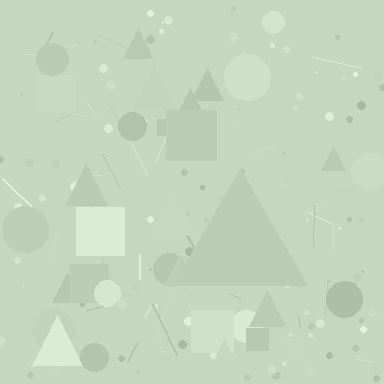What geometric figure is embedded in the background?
A triangle is embedded in the background.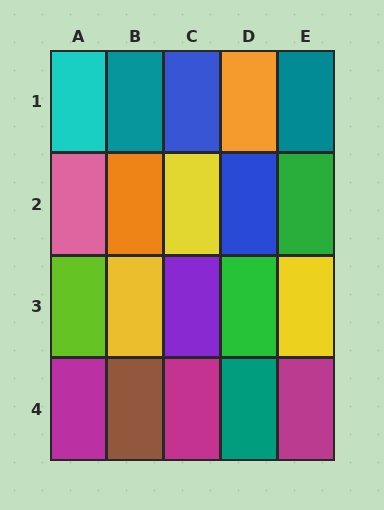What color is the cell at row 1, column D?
Orange.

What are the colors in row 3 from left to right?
Lime, yellow, purple, green, yellow.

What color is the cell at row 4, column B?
Brown.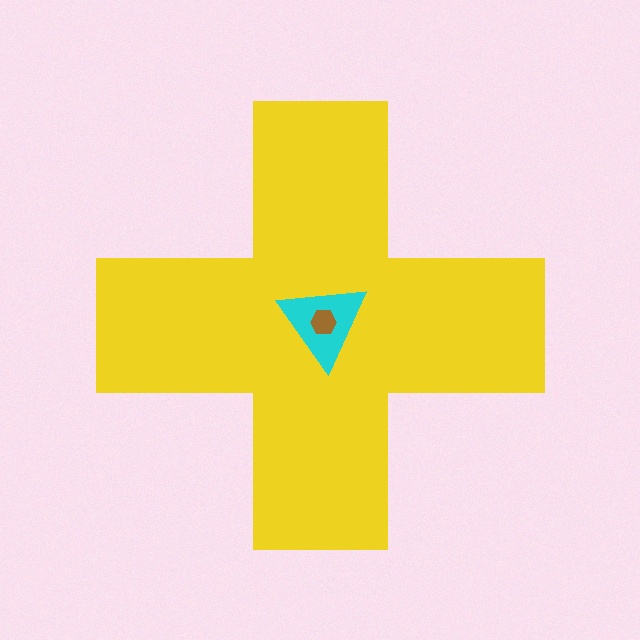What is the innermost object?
The brown hexagon.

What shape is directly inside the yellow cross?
The cyan triangle.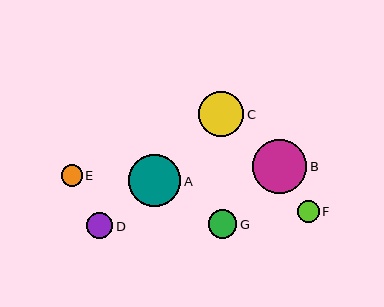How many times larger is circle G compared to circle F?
Circle G is approximately 1.3 times the size of circle F.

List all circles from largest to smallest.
From largest to smallest: B, A, C, G, D, F, E.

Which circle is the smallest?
Circle E is the smallest with a size of approximately 21 pixels.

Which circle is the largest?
Circle B is the largest with a size of approximately 54 pixels.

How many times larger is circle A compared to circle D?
Circle A is approximately 2.0 times the size of circle D.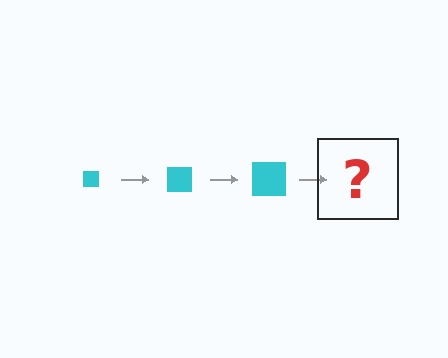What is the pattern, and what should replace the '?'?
The pattern is that the square gets progressively larger each step. The '?' should be a cyan square, larger than the previous one.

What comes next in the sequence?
The next element should be a cyan square, larger than the previous one.